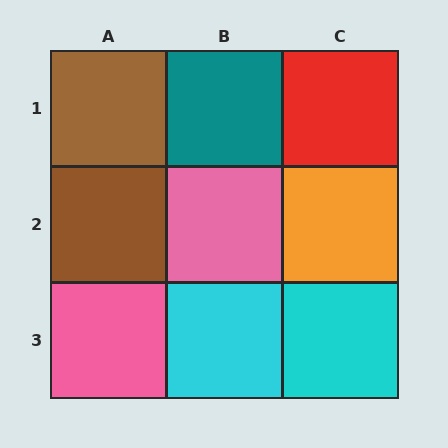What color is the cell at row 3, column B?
Cyan.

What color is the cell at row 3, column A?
Pink.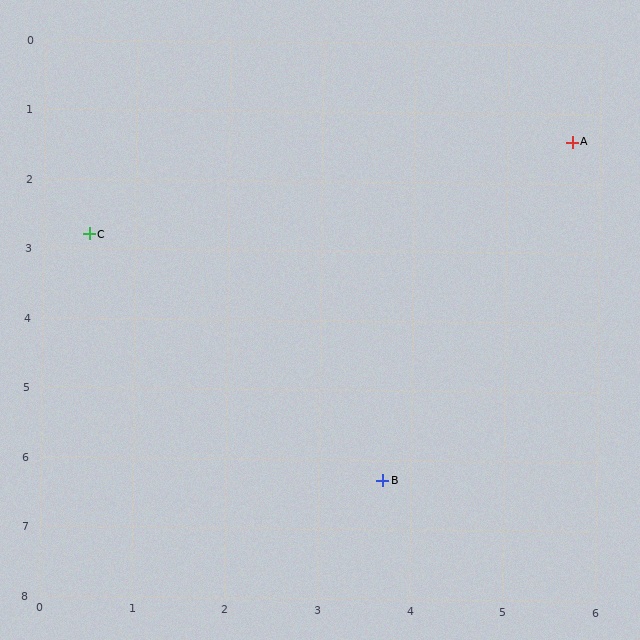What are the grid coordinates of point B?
Point B is at approximately (3.7, 6.3).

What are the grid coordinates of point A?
Point A is at approximately (5.7, 1.4).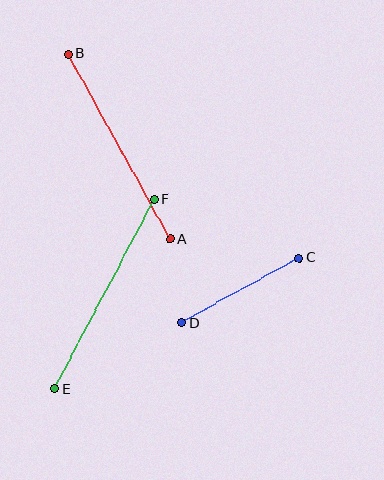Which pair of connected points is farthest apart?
Points E and F are farthest apart.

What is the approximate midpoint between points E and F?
The midpoint is at approximately (105, 294) pixels.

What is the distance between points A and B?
The distance is approximately 212 pixels.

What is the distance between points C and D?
The distance is approximately 134 pixels.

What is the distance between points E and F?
The distance is approximately 214 pixels.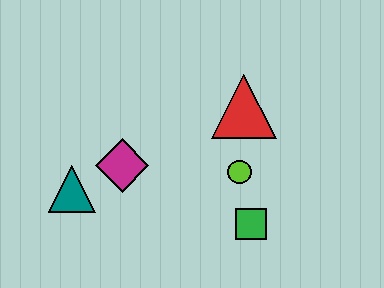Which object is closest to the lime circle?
The green square is closest to the lime circle.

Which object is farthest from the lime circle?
The teal triangle is farthest from the lime circle.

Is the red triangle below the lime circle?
No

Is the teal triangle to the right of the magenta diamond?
No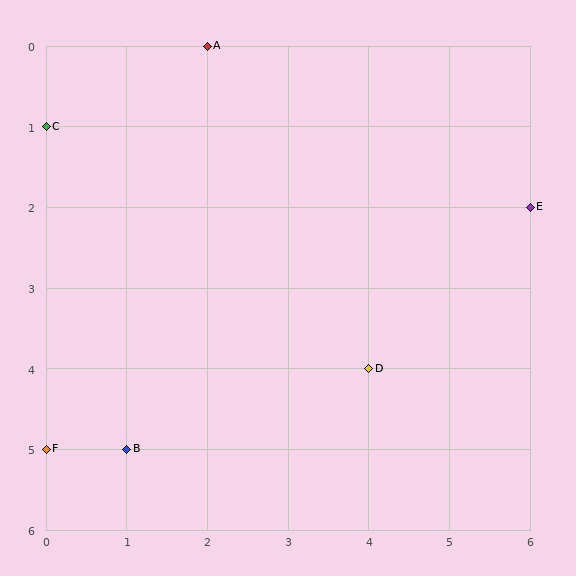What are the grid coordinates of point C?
Point C is at grid coordinates (0, 1).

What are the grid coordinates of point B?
Point B is at grid coordinates (1, 5).